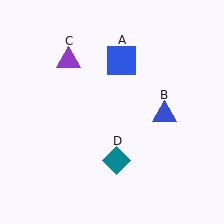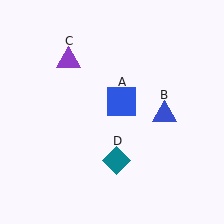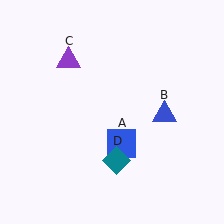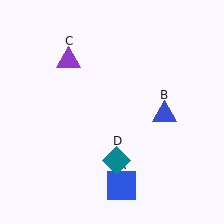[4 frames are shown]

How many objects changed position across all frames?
1 object changed position: blue square (object A).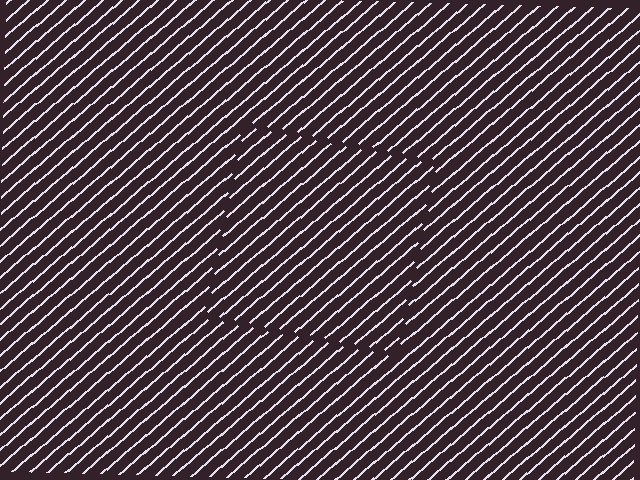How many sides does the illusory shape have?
4 sides — the line-ends trace a square.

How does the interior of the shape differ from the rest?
The interior of the shape contains the same grating, shifted by half a period — the contour is defined by the phase discontinuity where line-ends from the inner and outer gratings abut.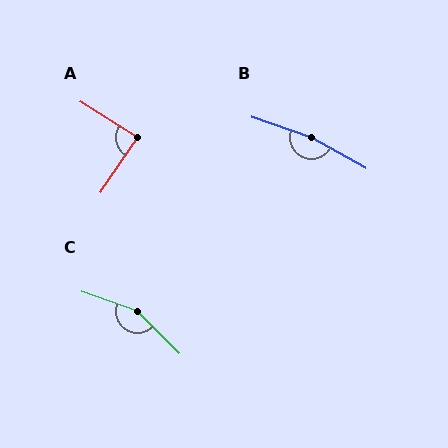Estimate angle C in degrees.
Approximately 155 degrees.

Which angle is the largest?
B, at approximately 170 degrees.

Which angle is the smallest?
A, at approximately 88 degrees.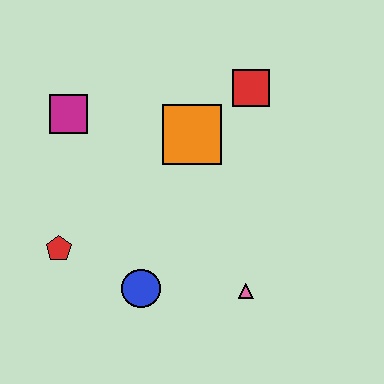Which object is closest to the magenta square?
The orange square is closest to the magenta square.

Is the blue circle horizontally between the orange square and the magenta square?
Yes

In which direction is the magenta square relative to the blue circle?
The magenta square is above the blue circle.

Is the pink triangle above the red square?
No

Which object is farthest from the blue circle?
The red square is farthest from the blue circle.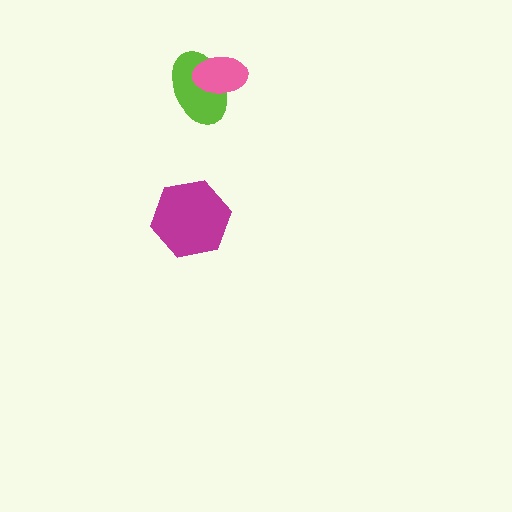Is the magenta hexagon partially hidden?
No, no other shape covers it.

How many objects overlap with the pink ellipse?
1 object overlaps with the pink ellipse.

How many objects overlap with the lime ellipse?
1 object overlaps with the lime ellipse.